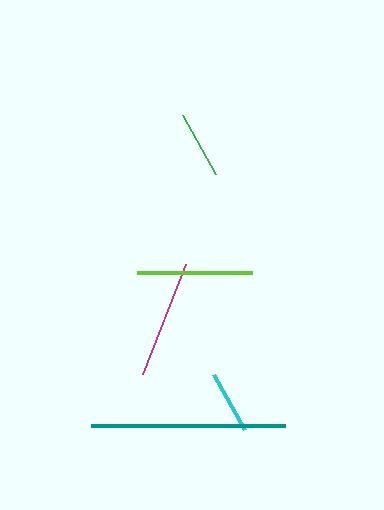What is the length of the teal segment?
The teal segment is approximately 194 pixels long.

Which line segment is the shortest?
The cyan line is the shortest at approximately 63 pixels.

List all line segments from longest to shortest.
From longest to shortest: teal, magenta, lime, green, cyan.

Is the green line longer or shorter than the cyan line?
The green line is longer than the cyan line.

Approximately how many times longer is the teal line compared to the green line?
The teal line is approximately 2.8 times the length of the green line.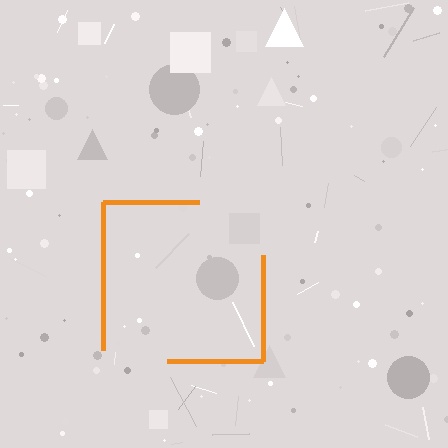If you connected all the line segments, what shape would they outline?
They would outline a square.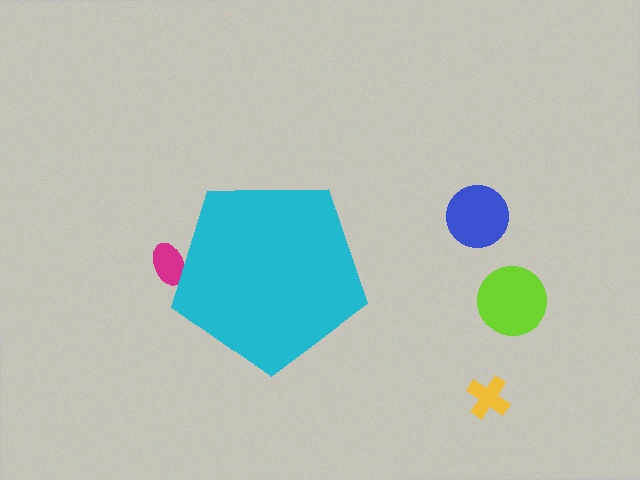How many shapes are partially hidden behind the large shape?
1 shape is partially hidden.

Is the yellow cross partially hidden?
No, the yellow cross is fully visible.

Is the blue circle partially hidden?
No, the blue circle is fully visible.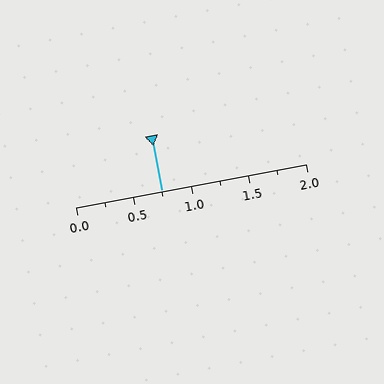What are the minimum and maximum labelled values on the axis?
The axis runs from 0.0 to 2.0.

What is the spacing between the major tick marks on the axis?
The major ticks are spaced 0.5 apart.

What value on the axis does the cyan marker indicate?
The marker indicates approximately 0.75.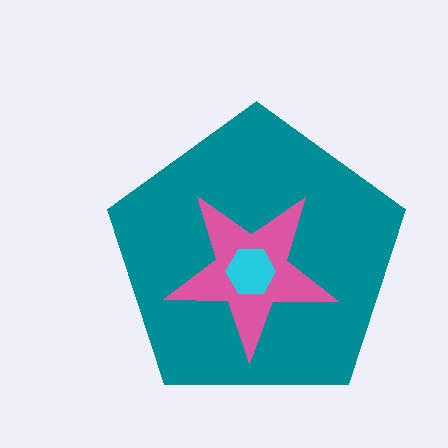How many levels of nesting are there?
3.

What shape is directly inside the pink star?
The cyan hexagon.